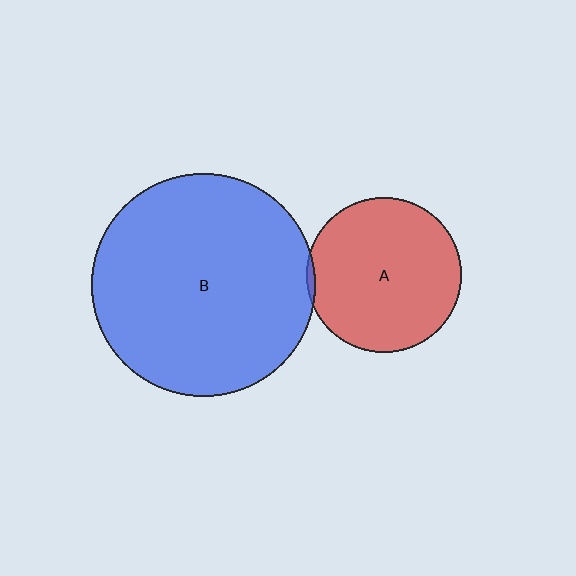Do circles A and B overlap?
Yes.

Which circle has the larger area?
Circle B (blue).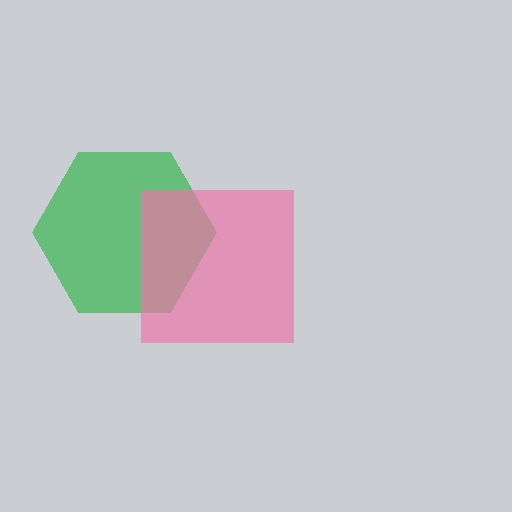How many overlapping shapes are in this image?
There are 2 overlapping shapes in the image.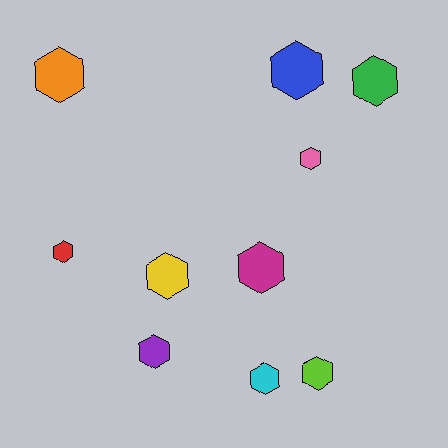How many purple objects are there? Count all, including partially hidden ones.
There is 1 purple object.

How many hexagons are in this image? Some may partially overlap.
There are 10 hexagons.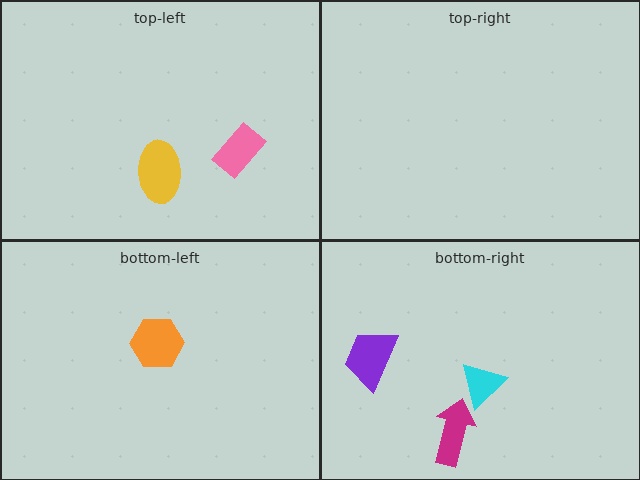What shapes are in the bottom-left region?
The orange hexagon.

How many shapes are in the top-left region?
2.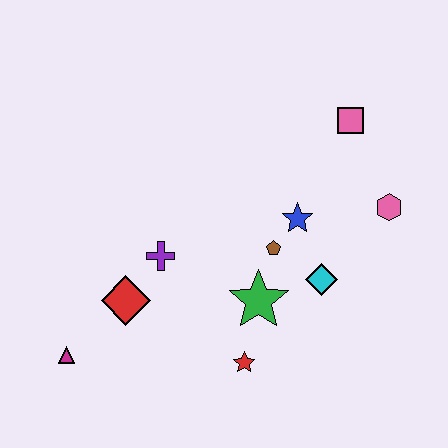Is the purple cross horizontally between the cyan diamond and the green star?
No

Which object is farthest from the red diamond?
The pink square is farthest from the red diamond.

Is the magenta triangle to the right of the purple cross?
No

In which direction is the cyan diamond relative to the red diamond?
The cyan diamond is to the right of the red diamond.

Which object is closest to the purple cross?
The red diamond is closest to the purple cross.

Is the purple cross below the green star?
No